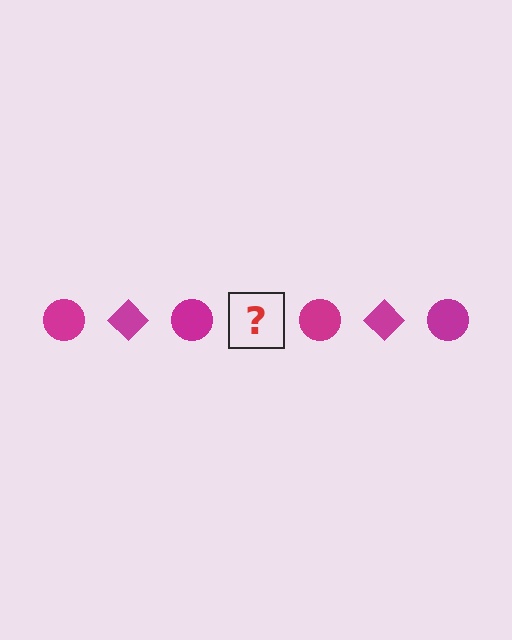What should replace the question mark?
The question mark should be replaced with a magenta diamond.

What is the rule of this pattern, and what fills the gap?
The rule is that the pattern cycles through circle, diamond shapes in magenta. The gap should be filled with a magenta diamond.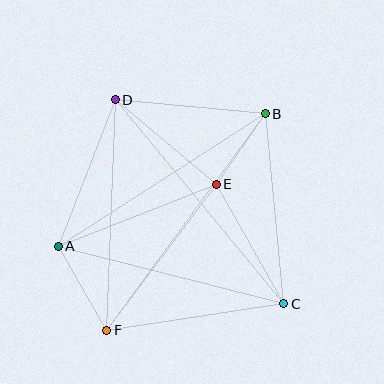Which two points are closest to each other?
Points B and E are closest to each other.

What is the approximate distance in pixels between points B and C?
The distance between B and C is approximately 191 pixels.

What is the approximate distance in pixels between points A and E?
The distance between A and E is approximately 170 pixels.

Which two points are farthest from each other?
Points B and F are farthest from each other.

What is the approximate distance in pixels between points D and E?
The distance between D and E is approximately 132 pixels.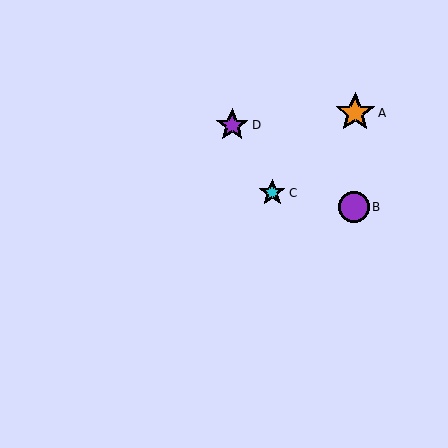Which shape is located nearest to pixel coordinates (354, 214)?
The purple circle (labeled B) at (354, 207) is nearest to that location.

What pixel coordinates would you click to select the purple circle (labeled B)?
Click at (354, 207) to select the purple circle B.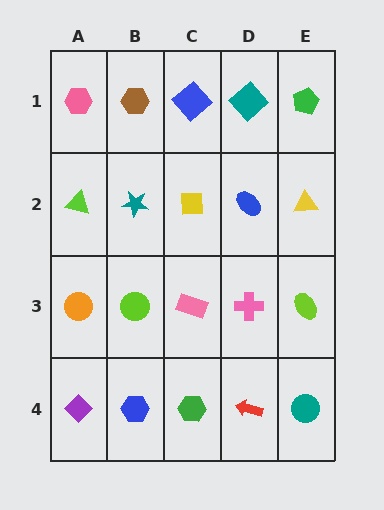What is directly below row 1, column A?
A lime triangle.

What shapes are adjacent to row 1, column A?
A lime triangle (row 2, column A), a brown hexagon (row 1, column B).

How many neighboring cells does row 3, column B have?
4.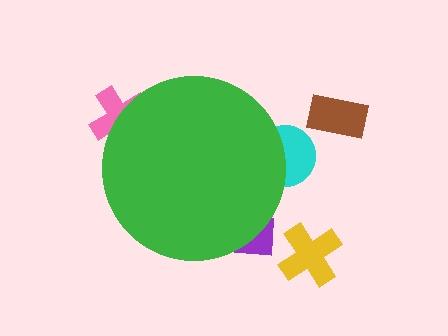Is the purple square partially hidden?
Yes, the purple square is partially hidden behind the green circle.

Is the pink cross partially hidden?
Yes, the pink cross is partially hidden behind the green circle.